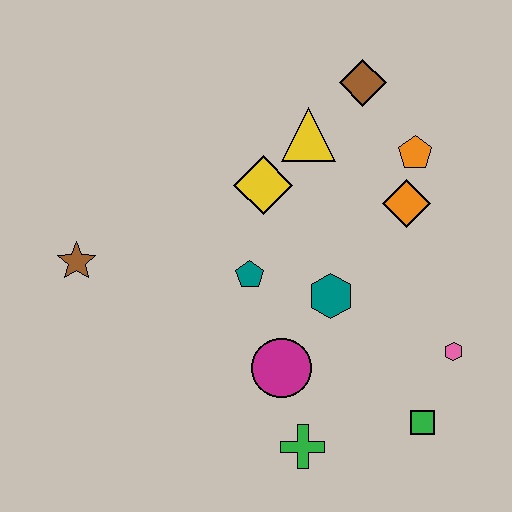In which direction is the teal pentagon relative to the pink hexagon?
The teal pentagon is to the left of the pink hexagon.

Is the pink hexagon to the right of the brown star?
Yes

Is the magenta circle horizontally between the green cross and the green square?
No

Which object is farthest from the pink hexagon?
The brown star is farthest from the pink hexagon.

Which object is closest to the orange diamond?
The orange pentagon is closest to the orange diamond.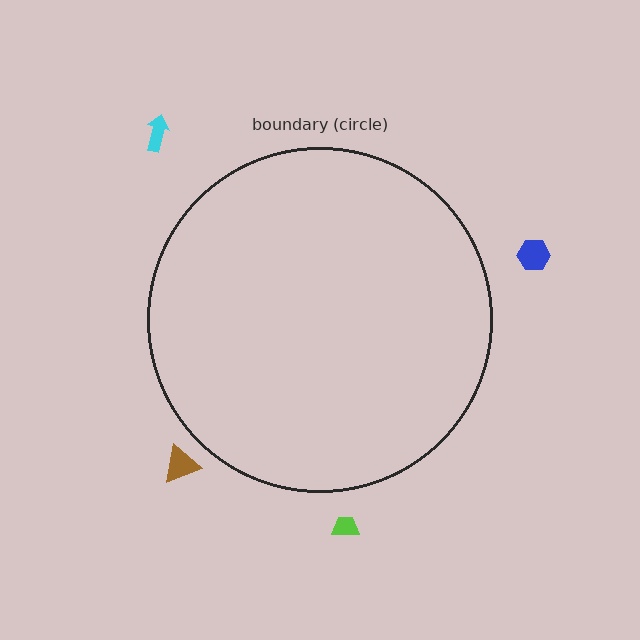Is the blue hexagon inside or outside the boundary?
Outside.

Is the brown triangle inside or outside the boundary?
Outside.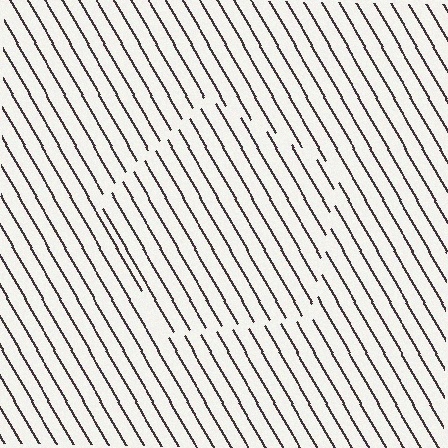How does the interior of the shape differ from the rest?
The interior of the shape contains the same grating, shifted by half a period — the contour is defined by the phase discontinuity where line-ends from the inner and outer gratings abut.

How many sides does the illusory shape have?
5 sides — the line-ends trace a pentagon.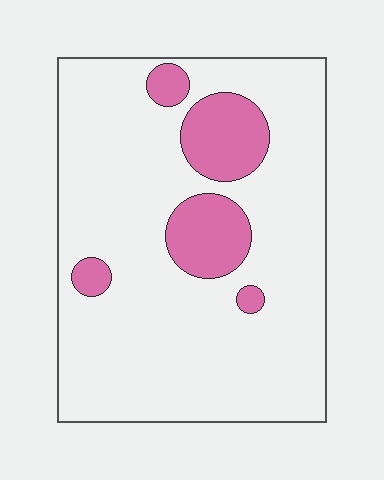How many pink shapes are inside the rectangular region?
5.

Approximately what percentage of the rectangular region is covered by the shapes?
Approximately 15%.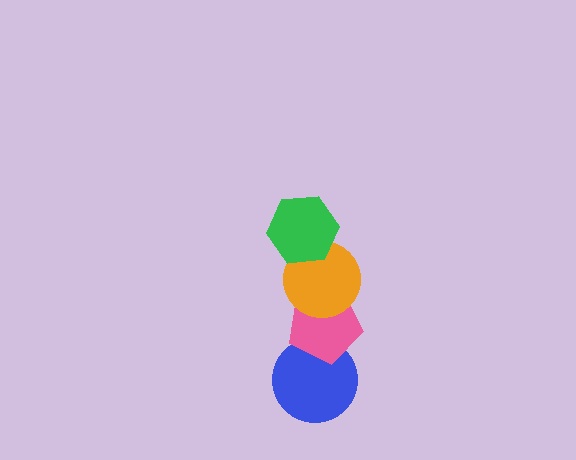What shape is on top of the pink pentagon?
The orange circle is on top of the pink pentagon.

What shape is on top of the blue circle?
The pink pentagon is on top of the blue circle.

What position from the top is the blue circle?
The blue circle is 4th from the top.